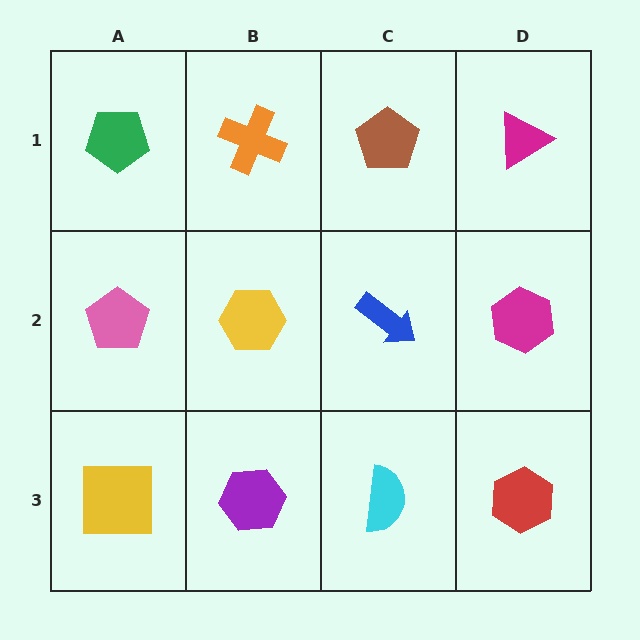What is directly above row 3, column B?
A yellow hexagon.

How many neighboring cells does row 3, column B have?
3.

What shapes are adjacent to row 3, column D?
A magenta hexagon (row 2, column D), a cyan semicircle (row 3, column C).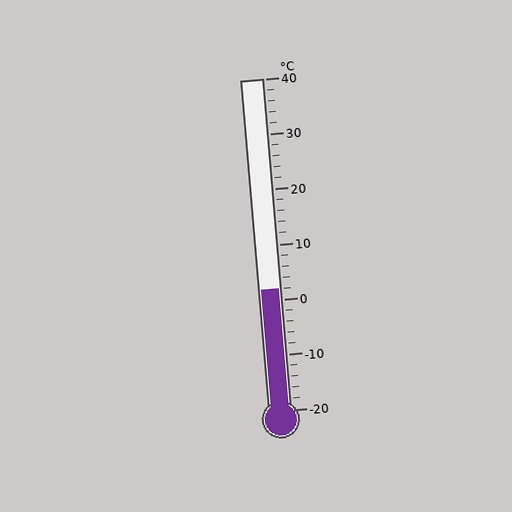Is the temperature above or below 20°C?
The temperature is below 20°C.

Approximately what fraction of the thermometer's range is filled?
The thermometer is filled to approximately 35% of its range.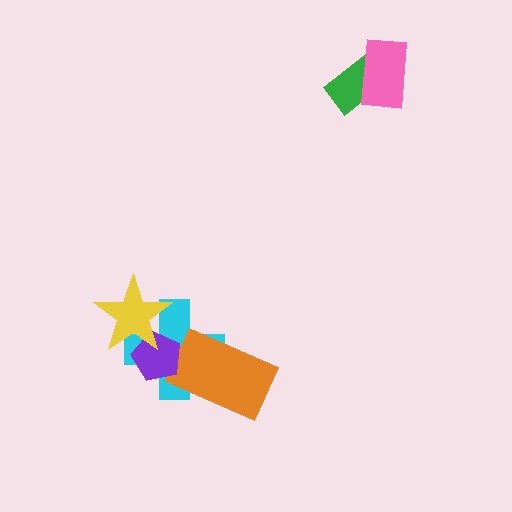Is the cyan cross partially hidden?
Yes, it is partially covered by another shape.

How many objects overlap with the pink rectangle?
1 object overlaps with the pink rectangle.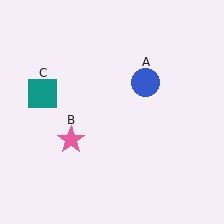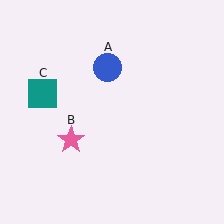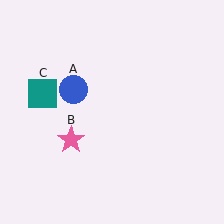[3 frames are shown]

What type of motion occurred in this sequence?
The blue circle (object A) rotated counterclockwise around the center of the scene.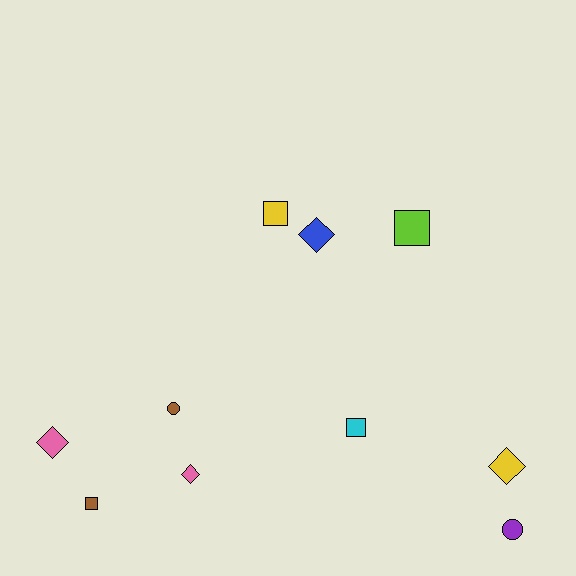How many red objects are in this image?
There are no red objects.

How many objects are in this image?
There are 10 objects.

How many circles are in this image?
There are 2 circles.